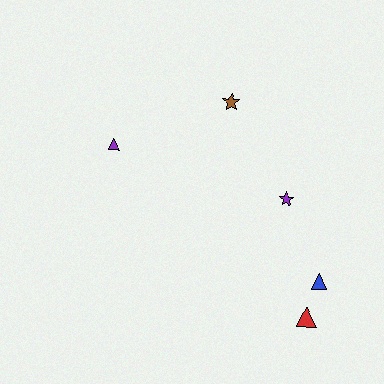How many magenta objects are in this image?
There are no magenta objects.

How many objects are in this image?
There are 5 objects.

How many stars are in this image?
There are 2 stars.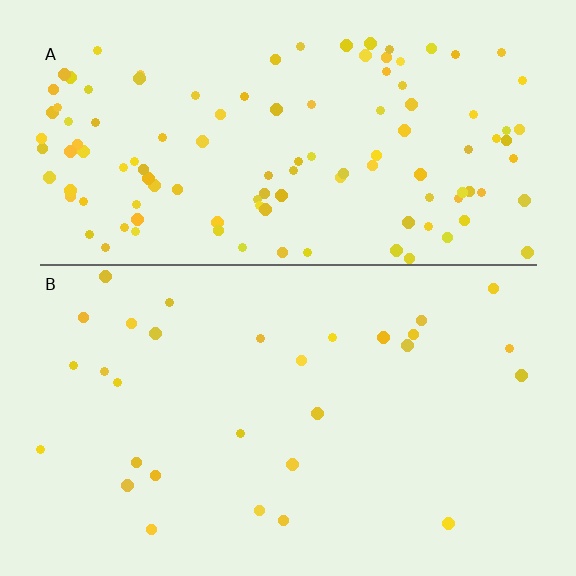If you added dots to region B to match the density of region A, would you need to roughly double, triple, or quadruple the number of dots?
Approximately quadruple.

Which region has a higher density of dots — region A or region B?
A (the top).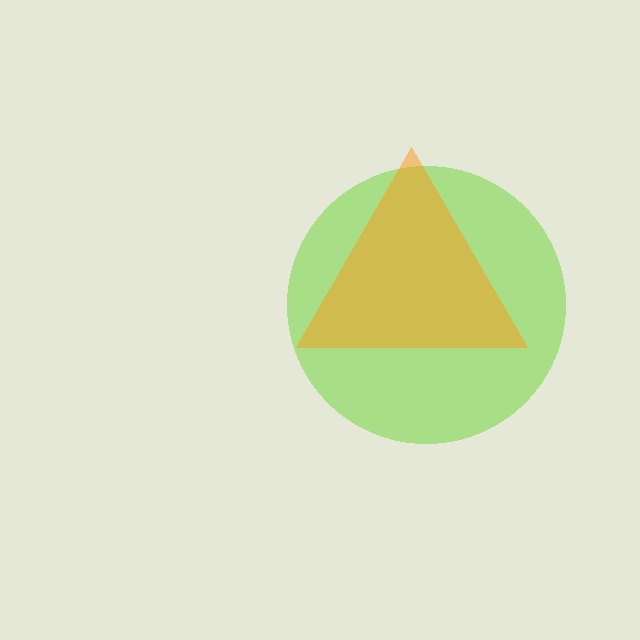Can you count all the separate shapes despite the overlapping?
Yes, there are 2 separate shapes.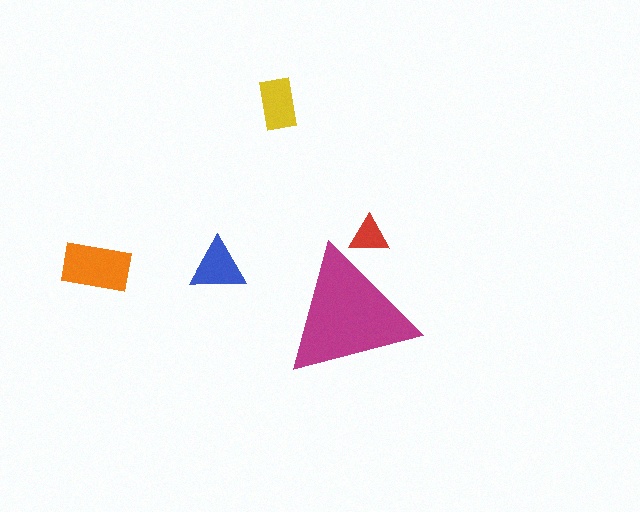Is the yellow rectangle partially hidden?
No, the yellow rectangle is fully visible.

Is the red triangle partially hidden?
Yes, the red triangle is partially hidden behind the magenta triangle.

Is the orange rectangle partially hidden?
No, the orange rectangle is fully visible.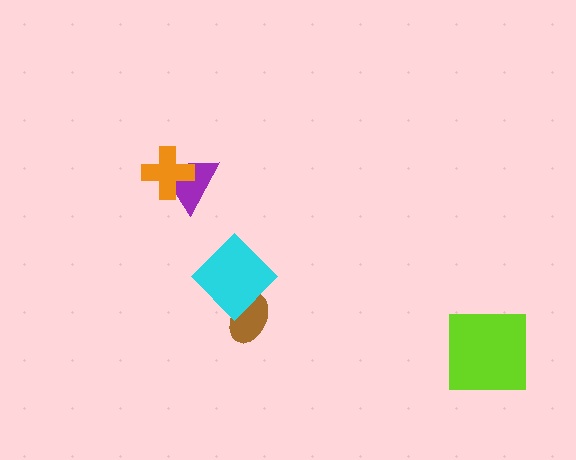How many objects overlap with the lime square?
0 objects overlap with the lime square.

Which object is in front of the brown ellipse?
The cyan diamond is in front of the brown ellipse.